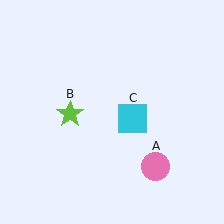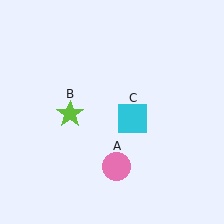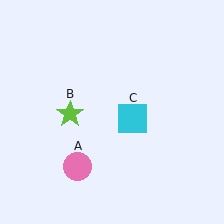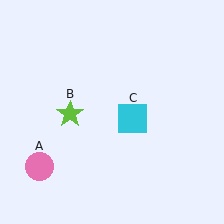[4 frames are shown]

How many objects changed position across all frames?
1 object changed position: pink circle (object A).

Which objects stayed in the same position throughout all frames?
Lime star (object B) and cyan square (object C) remained stationary.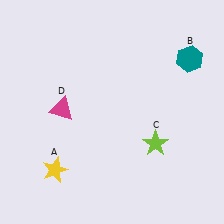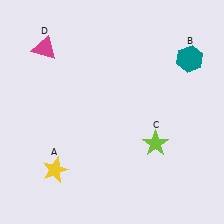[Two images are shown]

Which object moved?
The magenta triangle (D) moved up.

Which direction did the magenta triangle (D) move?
The magenta triangle (D) moved up.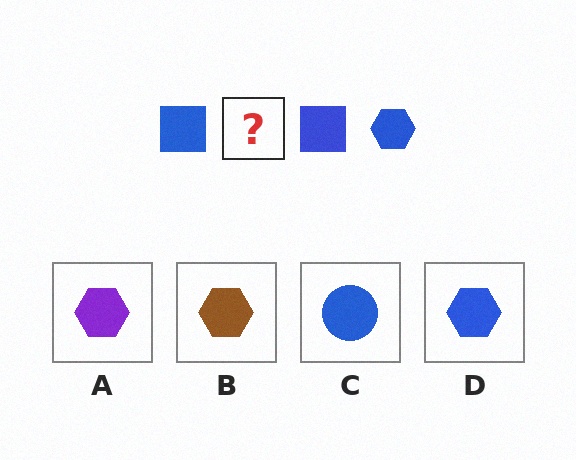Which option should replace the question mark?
Option D.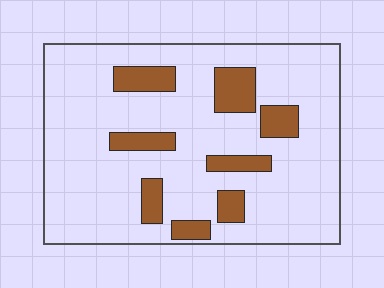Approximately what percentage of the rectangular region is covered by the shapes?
Approximately 15%.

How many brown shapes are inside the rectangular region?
8.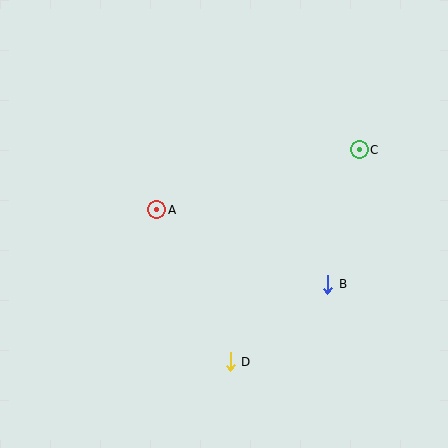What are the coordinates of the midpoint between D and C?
The midpoint between D and C is at (295, 256).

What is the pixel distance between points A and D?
The distance between A and D is 168 pixels.